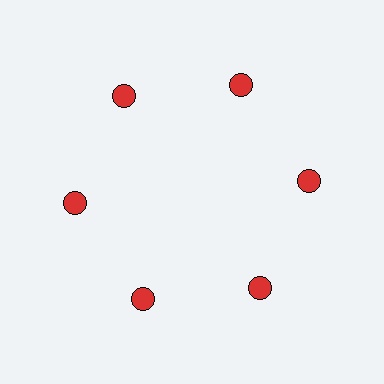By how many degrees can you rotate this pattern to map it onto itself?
The pattern maps onto itself every 60 degrees of rotation.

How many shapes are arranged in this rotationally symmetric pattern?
There are 6 shapes, arranged in 6 groups of 1.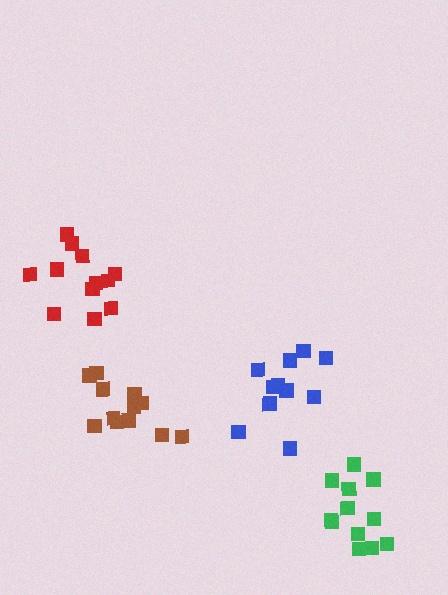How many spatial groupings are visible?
There are 4 spatial groupings.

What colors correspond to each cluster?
The clusters are colored: blue, brown, green, red.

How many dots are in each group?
Group 1: 12 dots, Group 2: 12 dots, Group 3: 12 dots, Group 4: 12 dots (48 total).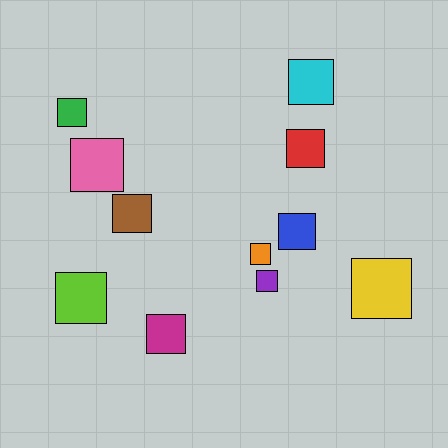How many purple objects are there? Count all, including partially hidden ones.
There is 1 purple object.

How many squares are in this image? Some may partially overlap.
There are 11 squares.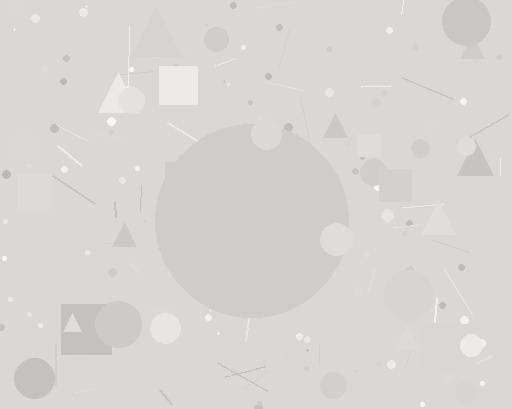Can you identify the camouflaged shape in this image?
The camouflaged shape is a circle.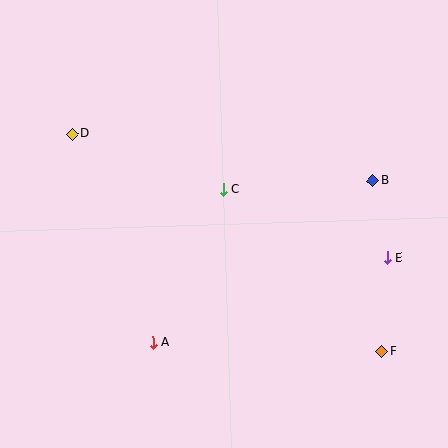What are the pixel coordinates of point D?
Point D is at (72, 134).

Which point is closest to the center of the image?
Point C at (223, 189) is closest to the center.